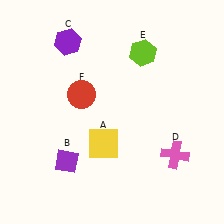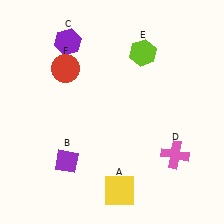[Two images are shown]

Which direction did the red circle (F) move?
The red circle (F) moved up.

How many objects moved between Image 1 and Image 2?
2 objects moved between the two images.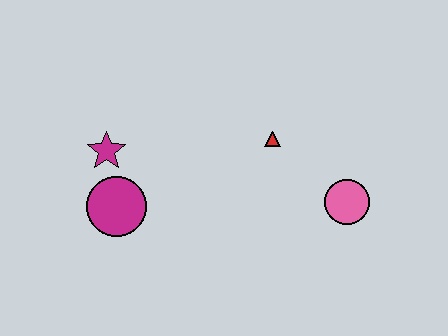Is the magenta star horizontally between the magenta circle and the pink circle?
No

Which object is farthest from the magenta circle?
The pink circle is farthest from the magenta circle.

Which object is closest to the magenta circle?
The magenta star is closest to the magenta circle.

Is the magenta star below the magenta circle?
No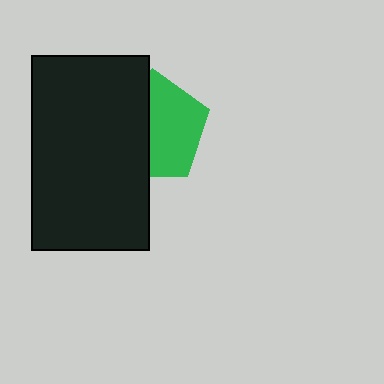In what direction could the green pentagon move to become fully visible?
The green pentagon could move right. That would shift it out from behind the black rectangle entirely.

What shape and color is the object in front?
The object in front is a black rectangle.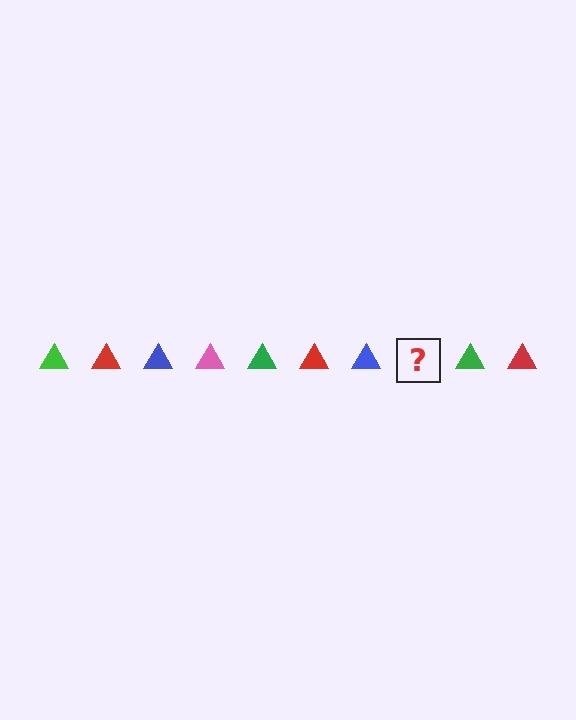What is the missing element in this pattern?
The missing element is a pink triangle.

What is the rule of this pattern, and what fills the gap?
The rule is that the pattern cycles through green, red, blue, pink triangles. The gap should be filled with a pink triangle.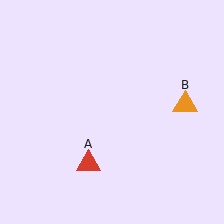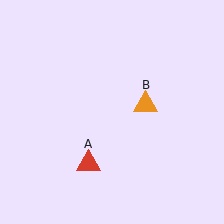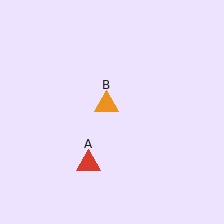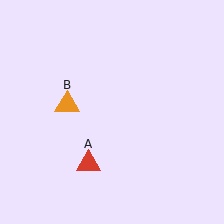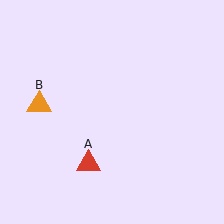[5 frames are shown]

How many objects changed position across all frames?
1 object changed position: orange triangle (object B).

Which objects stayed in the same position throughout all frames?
Red triangle (object A) remained stationary.